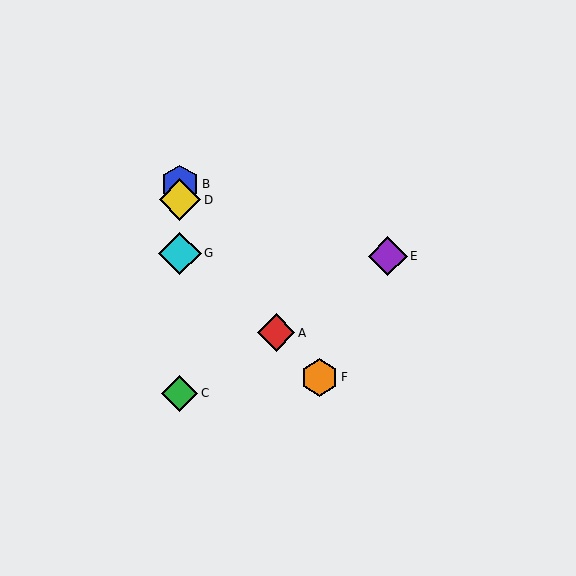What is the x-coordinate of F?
Object F is at x≈319.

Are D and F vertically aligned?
No, D is at x≈180 and F is at x≈319.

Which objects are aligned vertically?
Objects B, C, D, G are aligned vertically.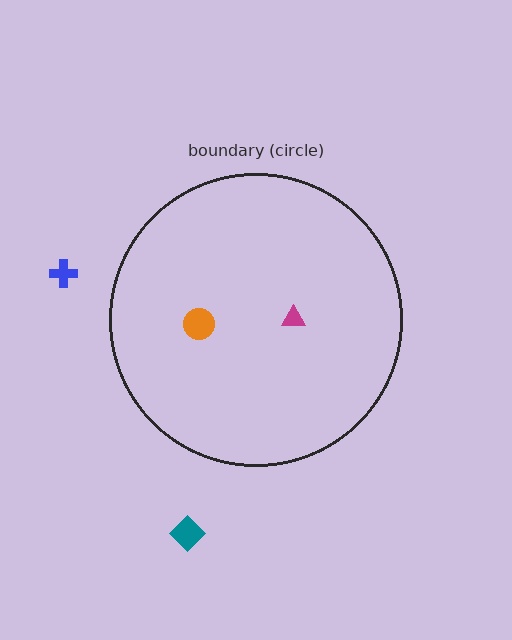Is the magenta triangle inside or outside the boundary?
Inside.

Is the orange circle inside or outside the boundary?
Inside.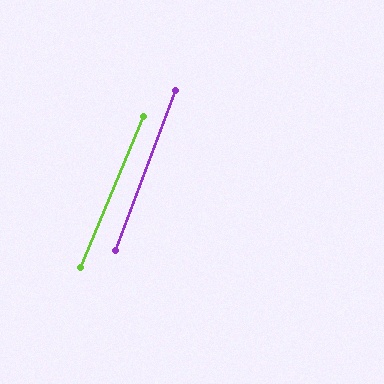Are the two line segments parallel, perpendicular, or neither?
Parallel — their directions differ by only 1.9°.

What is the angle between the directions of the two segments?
Approximately 2 degrees.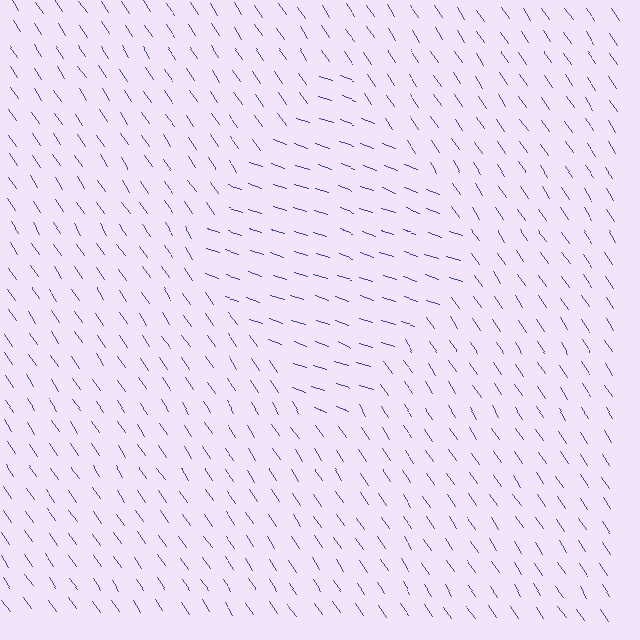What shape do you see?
I see a diamond.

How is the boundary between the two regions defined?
The boundary is defined purely by a change in line orientation (approximately 37 degrees difference). All lines are the same color and thickness.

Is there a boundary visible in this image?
Yes, there is a texture boundary formed by a change in line orientation.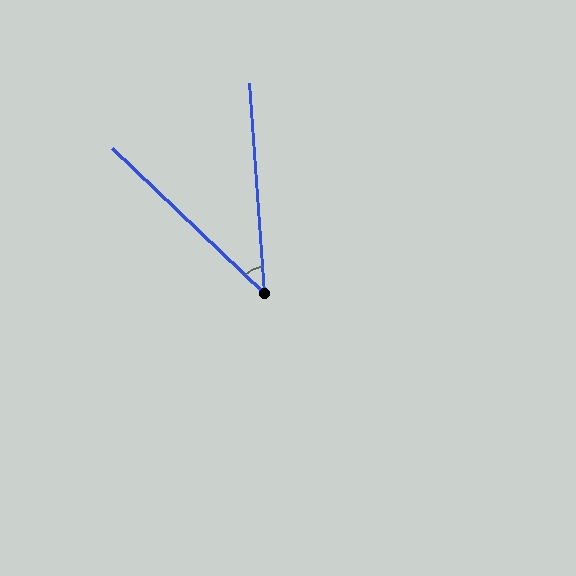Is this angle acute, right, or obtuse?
It is acute.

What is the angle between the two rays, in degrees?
Approximately 42 degrees.